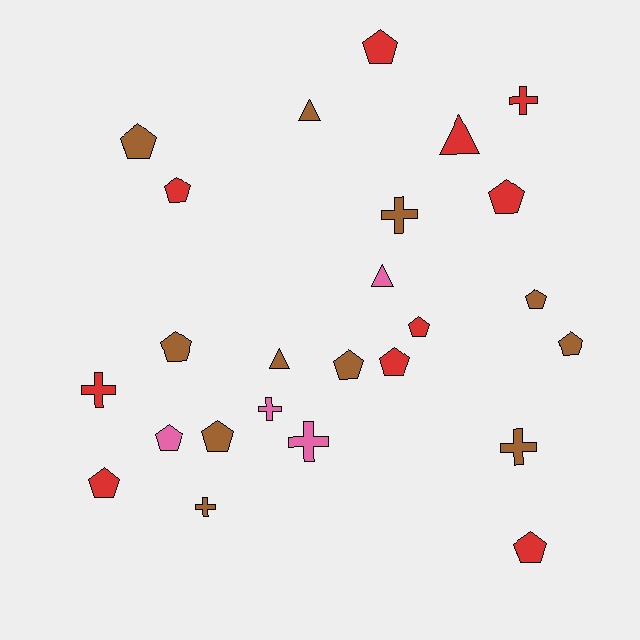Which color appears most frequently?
Brown, with 11 objects.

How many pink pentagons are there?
There is 1 pink pentagon.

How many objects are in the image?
There are 25 objects.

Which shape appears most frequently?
Pentagon, with 14 objects.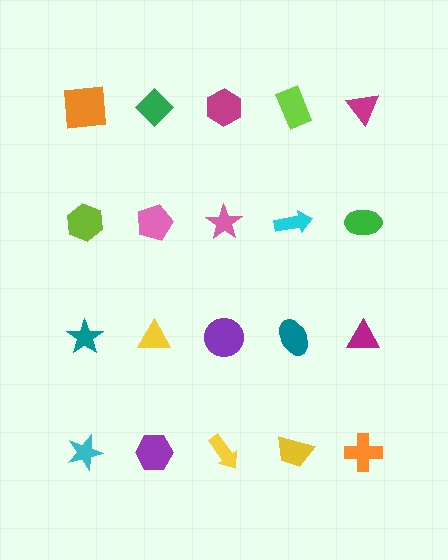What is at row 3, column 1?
A teal star.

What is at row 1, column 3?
A magenta hexagon.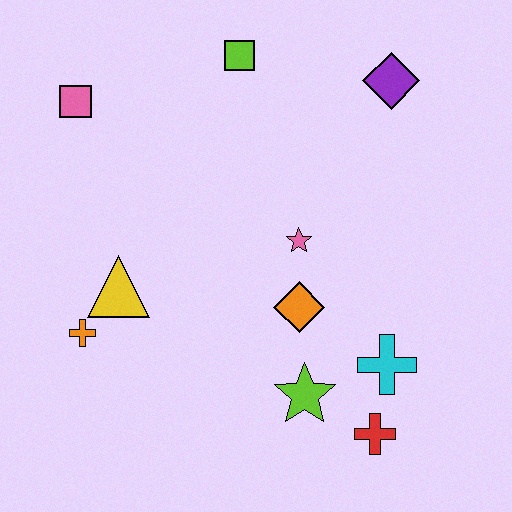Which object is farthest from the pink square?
The red cross is farthest from the pink square.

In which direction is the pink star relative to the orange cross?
The pink star is to the right of the orange cross.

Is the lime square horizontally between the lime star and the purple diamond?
No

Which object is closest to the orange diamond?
The pink star is closest to the orange diamond.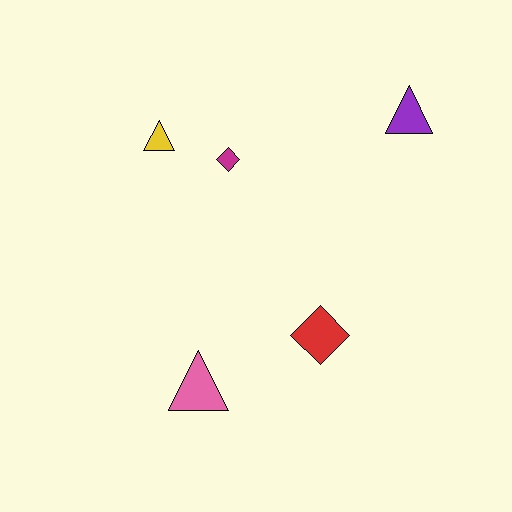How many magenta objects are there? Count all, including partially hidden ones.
There is 1 magenta object.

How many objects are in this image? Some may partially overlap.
There are 5 objects.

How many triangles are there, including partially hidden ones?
There are 3 triangles.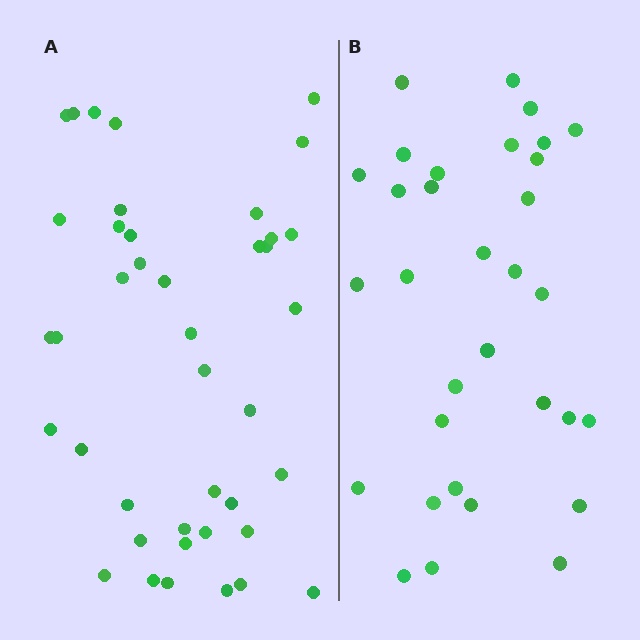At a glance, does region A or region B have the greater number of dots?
Region A (the left region) has more dots.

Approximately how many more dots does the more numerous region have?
Region A has roughly 8 or so more dots than region B.